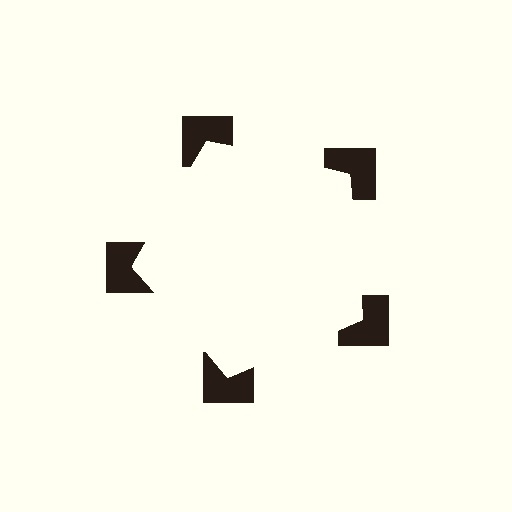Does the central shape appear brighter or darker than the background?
It typically appears slightly brighter than the background, even though no actual brightness change is drawn.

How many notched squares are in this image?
There are 5 — one at each vertex of the illusory pentagon.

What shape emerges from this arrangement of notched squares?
An illusory pentagon — its edges are inferred from the aligned wedge cuts in the notched squares, not physically drawn.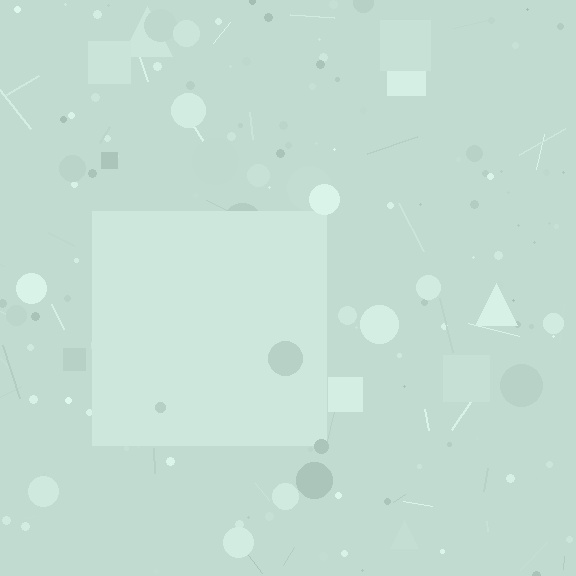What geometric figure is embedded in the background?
A square is embedded in the background.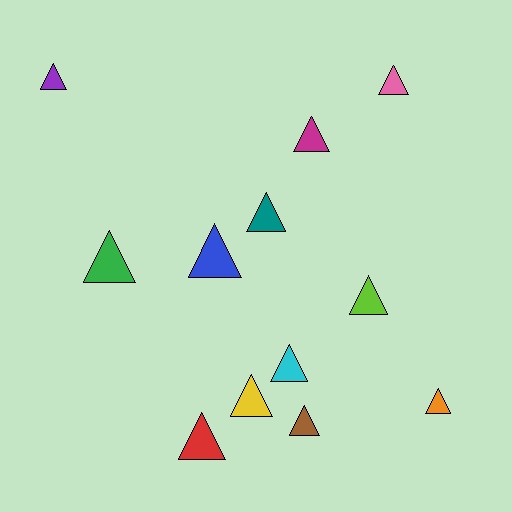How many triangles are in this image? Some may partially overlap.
There are 12 triangles.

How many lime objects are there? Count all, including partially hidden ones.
There is 1 lime object.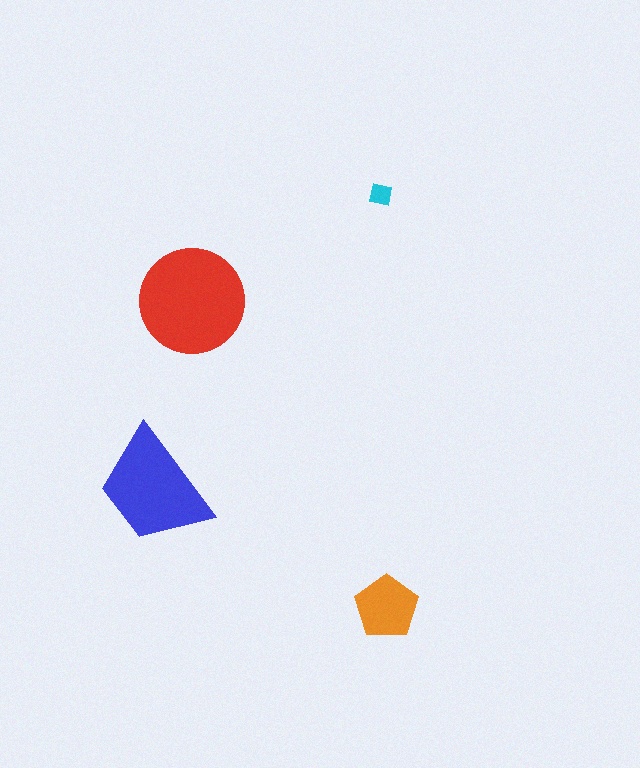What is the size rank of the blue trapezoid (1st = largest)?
2nd.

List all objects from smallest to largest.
The cyan square, the orange pentagon, the blue trapezoid, the red circle.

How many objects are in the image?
There are 4 objects in the image.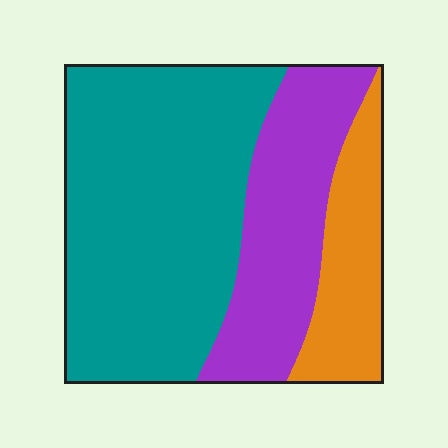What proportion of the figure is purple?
Purple takes up about one quarter (1/4) of the figure.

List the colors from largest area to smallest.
From largest to smallest: teal, purple, orange.